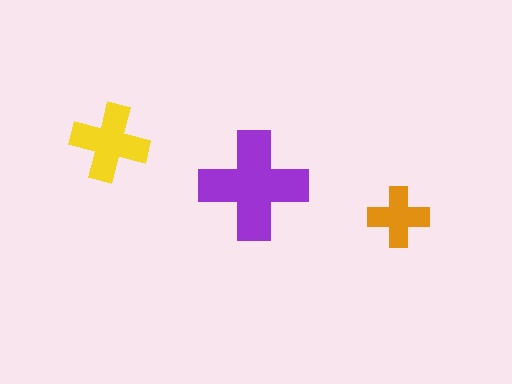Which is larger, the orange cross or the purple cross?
The purple one.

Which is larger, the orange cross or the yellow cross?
The yellow one.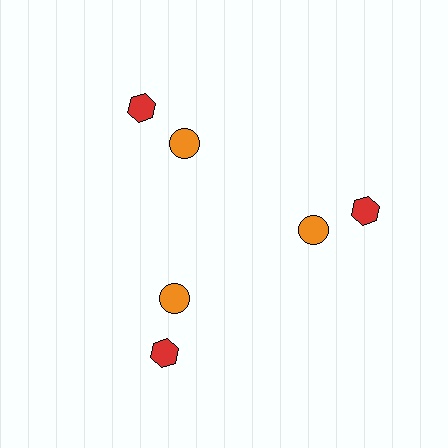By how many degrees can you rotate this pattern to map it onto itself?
The pattern maps onto itself every 120 degrees of rotation.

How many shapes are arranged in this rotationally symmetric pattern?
There are 6 shapes, arranged in 3 groups of 2.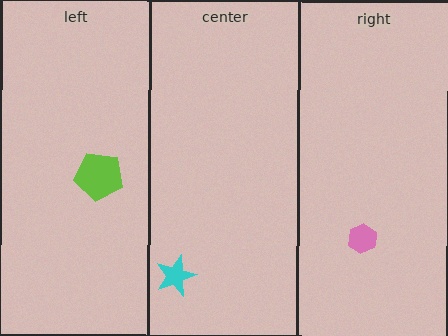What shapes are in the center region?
The cyan star.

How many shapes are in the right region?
1.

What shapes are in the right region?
The pink hexagon.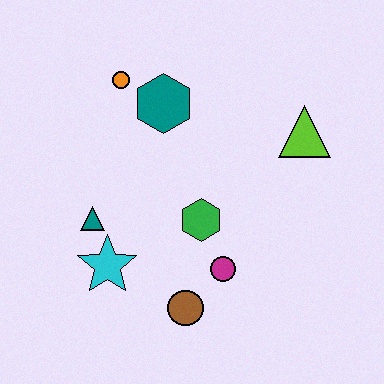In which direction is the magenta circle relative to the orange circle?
The magenta circle is below the orange circle.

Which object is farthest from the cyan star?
The lime triangle is farthest from the cyan star.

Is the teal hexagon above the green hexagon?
Yes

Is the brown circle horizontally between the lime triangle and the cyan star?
Yes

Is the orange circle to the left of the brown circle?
Yes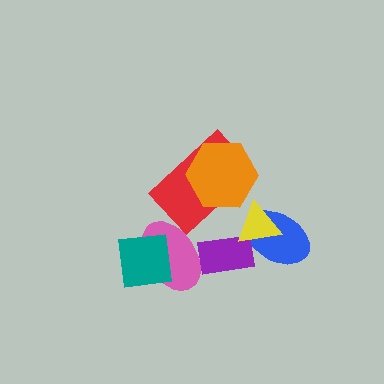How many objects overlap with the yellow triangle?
2 objects overlap with the yellow triangle.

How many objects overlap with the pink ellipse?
2 objects overlap with the pink ellipse.